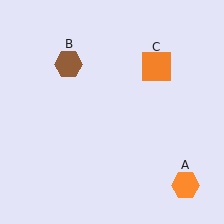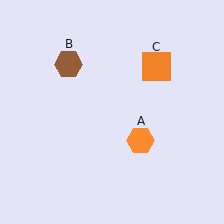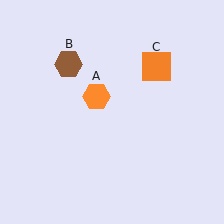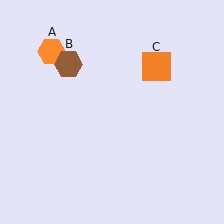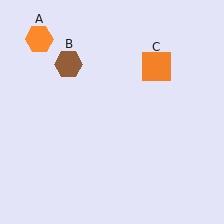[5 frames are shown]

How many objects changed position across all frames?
1 object changed position: orange hexagon (object A).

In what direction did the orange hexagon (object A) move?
The orange hexagon (object A) moved up and to the left.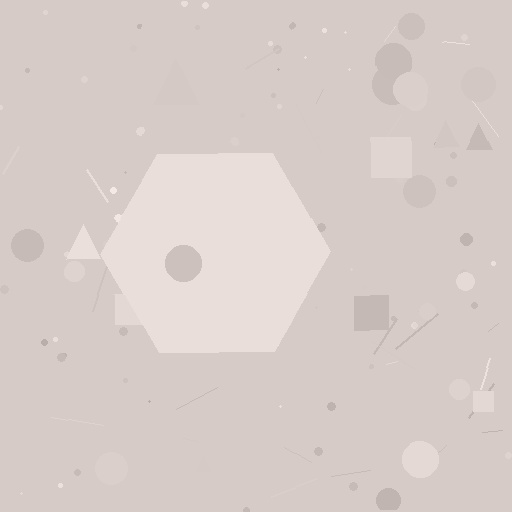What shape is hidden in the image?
A hexagon is hidden in the image.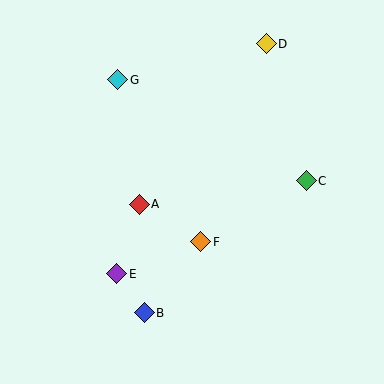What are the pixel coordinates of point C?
Point C is at (306, 181).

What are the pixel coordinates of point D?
Point D is at (266, 44).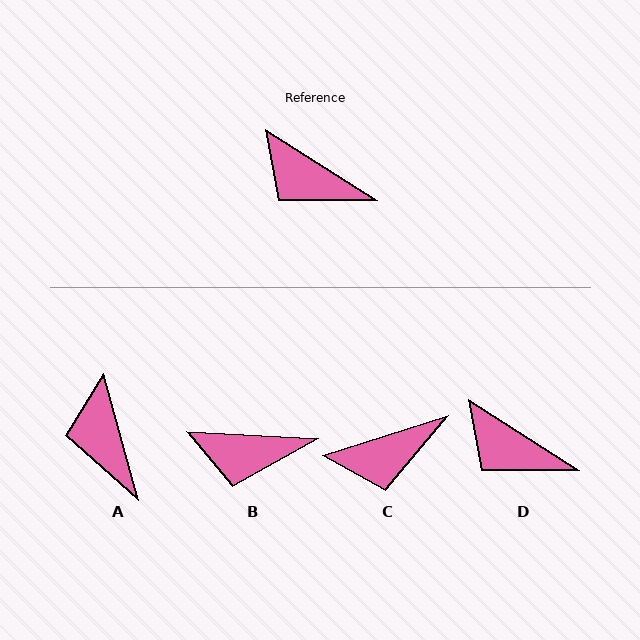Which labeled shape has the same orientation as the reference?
D.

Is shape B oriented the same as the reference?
No, it is off by about 29 degrees.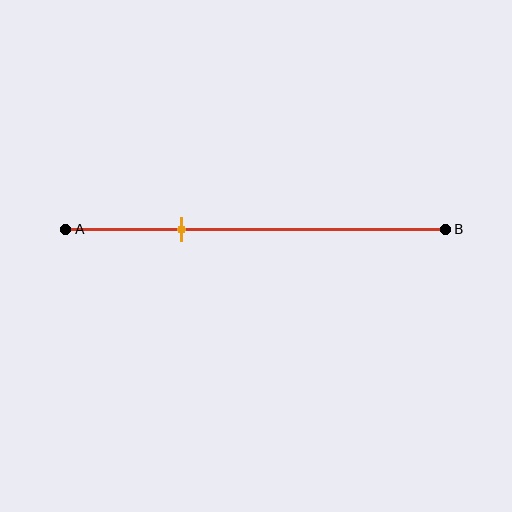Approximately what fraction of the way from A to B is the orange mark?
The orange mark is approximately 30% of the way from A to B.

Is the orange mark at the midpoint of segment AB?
No, the mark is at about 30% from A, not at the 50% midpoint.